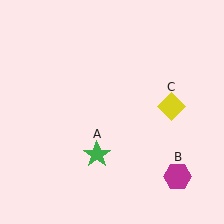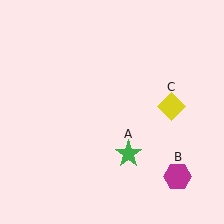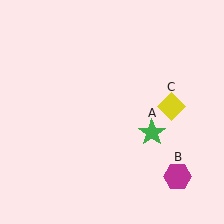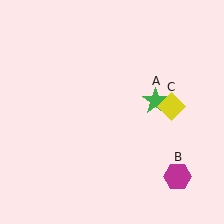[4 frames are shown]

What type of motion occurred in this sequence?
The green star (object A) rotated counterclockwise around the center of the scene.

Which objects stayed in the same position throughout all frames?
Magenta hexagon (object B) and yellow diamond (object C) remained stationary.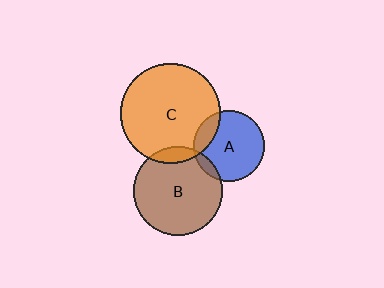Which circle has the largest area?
Circle C (orange).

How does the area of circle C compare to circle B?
Approximately 1.3 times.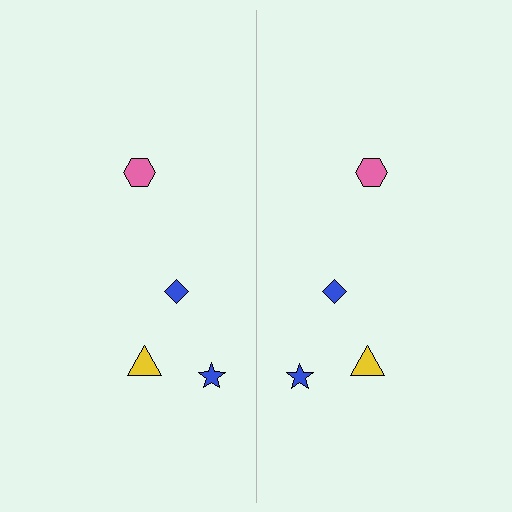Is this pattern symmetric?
Yes, this pattern has bilateral (reflection) symmetry.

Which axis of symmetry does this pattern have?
The pattern has a vertical axis of symmetry running through the center of the image.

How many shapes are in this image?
There are 8 shapes in this image.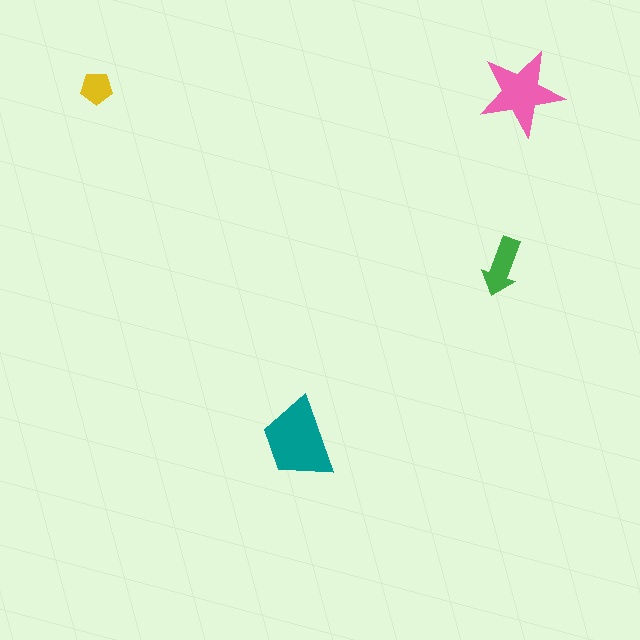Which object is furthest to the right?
The pink star is rightmost.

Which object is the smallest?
The yellow pentagon.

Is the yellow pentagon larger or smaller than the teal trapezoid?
Smaller.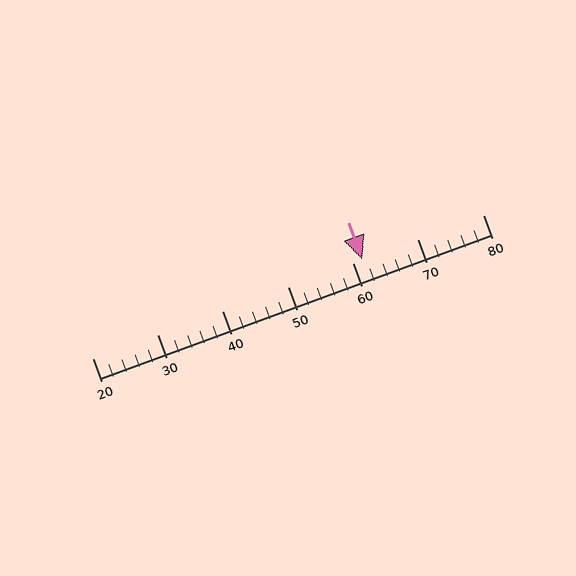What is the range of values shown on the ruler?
The ruler shows values from 20 to 80.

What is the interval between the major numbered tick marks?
The major tick marks are spaced 10 units apart.